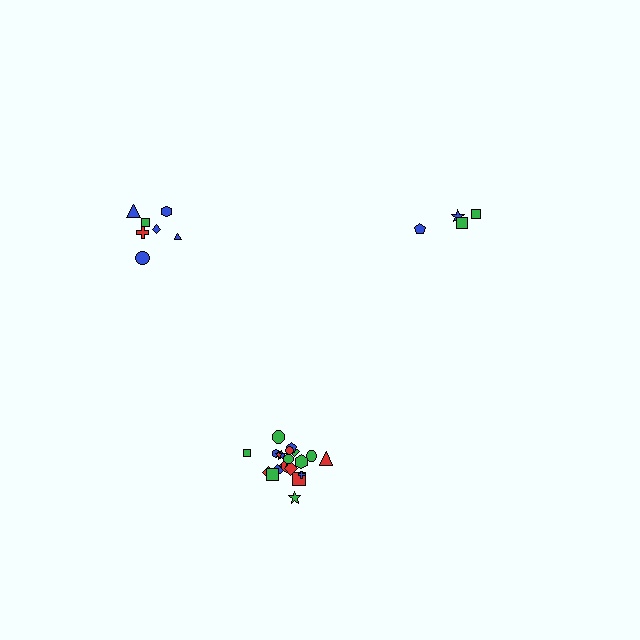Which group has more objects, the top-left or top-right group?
The top-left group.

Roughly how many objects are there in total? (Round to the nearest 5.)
Roughly 35 objects in total.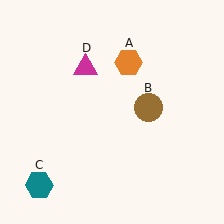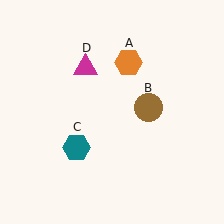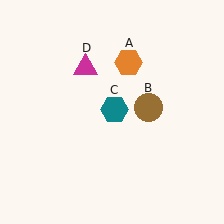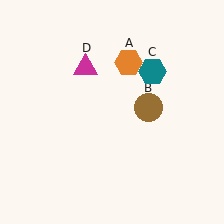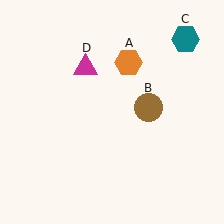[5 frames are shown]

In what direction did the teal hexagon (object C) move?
The teal hexagon (object C) moved up and to the right.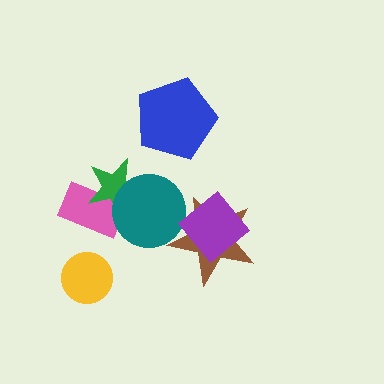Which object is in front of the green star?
The teal circle is in front of the green star.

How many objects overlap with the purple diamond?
1 object overlaps with the purple diamond.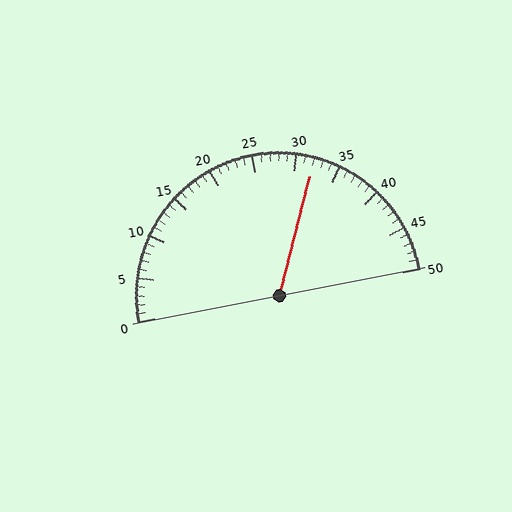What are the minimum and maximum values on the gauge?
The gauge ranges from 0 to 50.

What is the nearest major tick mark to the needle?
The nearest major tick mark is 30.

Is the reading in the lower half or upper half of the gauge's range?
The reading is in the upper half of the range (0 to 50).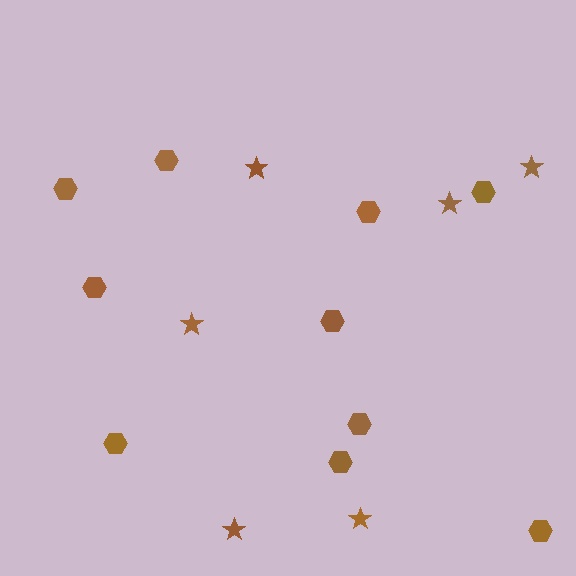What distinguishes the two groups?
There are 2 groups: one group of stars (6) and one group of hexagons (10).